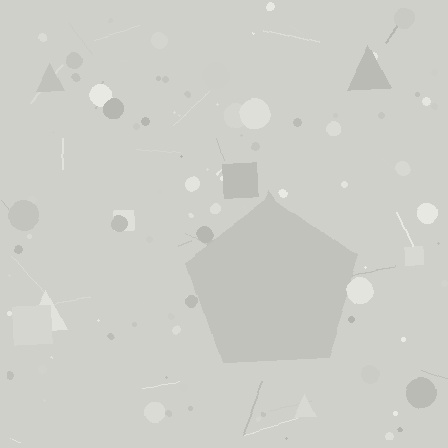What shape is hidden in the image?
A pentagon is hidden in the image.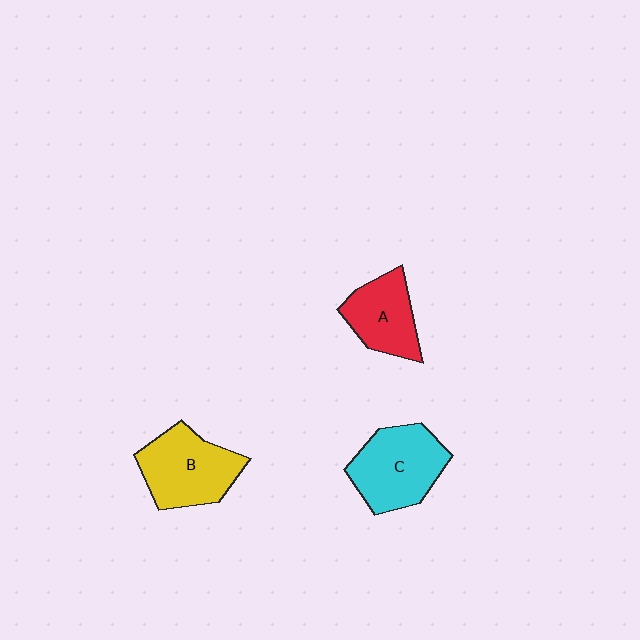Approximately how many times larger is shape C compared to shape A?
Approximately 1.3 times.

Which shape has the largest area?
Shape C (cyan).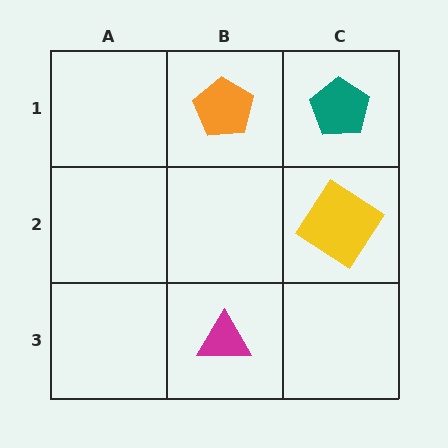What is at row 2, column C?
A yellow diamond.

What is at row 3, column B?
A magenta triangle.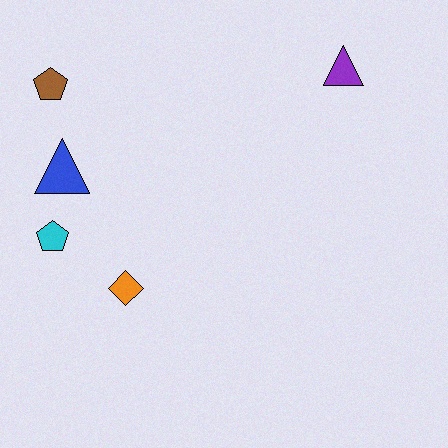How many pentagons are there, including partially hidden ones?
There are 2 pentagons.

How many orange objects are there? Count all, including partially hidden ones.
There is 1 orange object.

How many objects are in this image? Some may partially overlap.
There are 5 objects.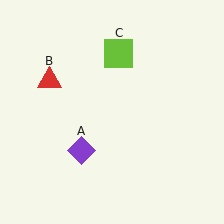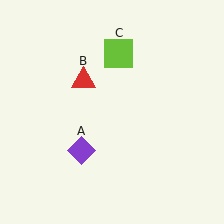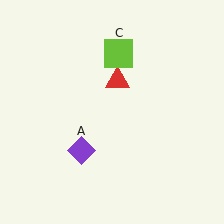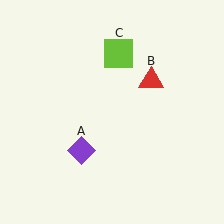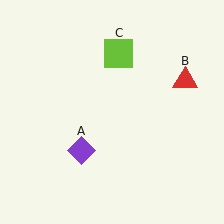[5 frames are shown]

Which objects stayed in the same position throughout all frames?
Purple diamond (object A) and lime square (object C) remained stationary.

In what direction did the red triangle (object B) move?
The red triangle (object B) moved right.